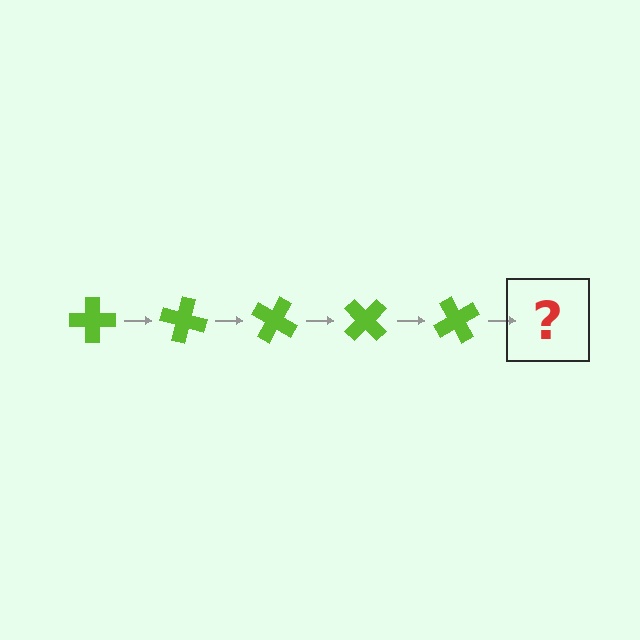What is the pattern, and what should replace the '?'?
The pattern is that the cross rotates 15 degrees each step. The '?' should be a lime cross rotated 75 degrees.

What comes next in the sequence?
The next element should be a lime cross rotated 75 degrees.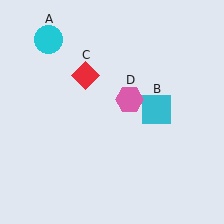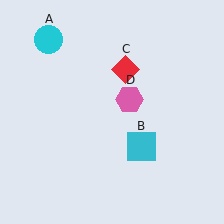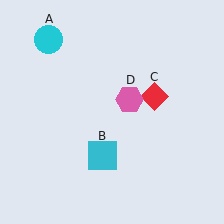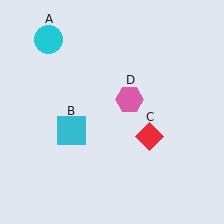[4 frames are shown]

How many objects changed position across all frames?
2 objects changed position: cyan square (object B), red diamond (object C).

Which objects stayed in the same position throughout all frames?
Cyan circle (object A) and pink hexagon (object D) remained stationary.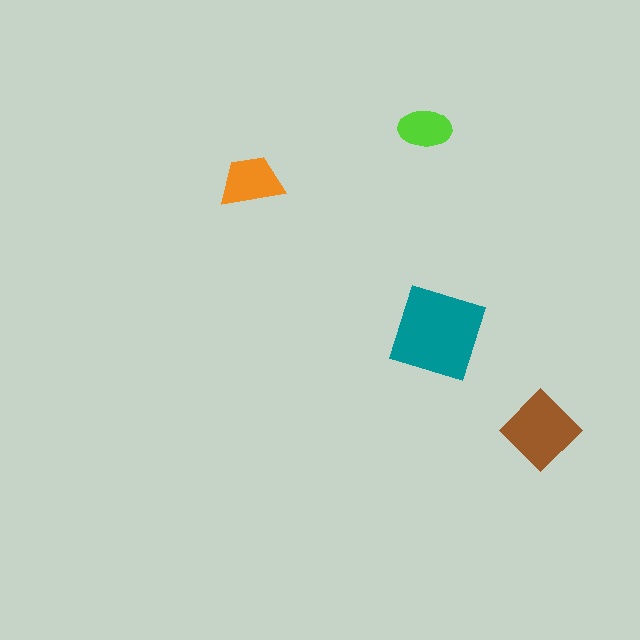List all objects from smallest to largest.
The lime ellipse, the orange trapezoid, the brown diamond, the teal square.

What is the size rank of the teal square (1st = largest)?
1st.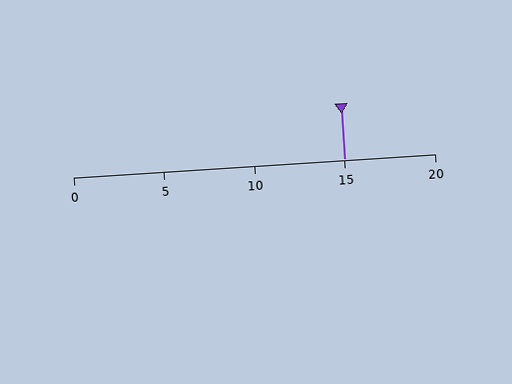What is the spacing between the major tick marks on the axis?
The major ticks are spaced 5 apart.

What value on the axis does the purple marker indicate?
The marker indicates approximately 15.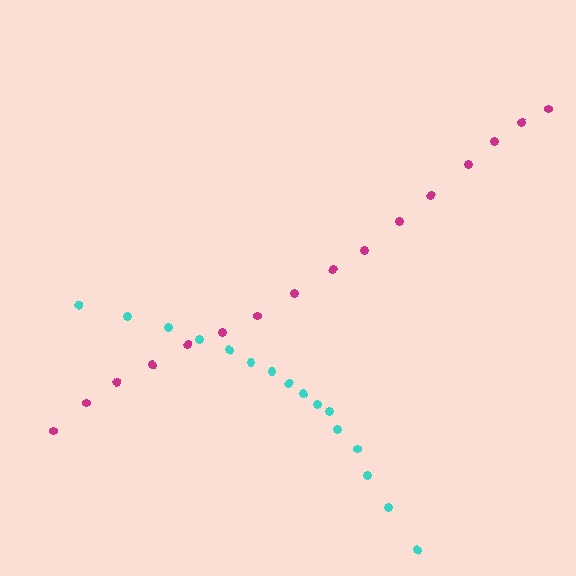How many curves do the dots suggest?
There are 2 distinct paths.